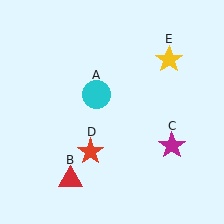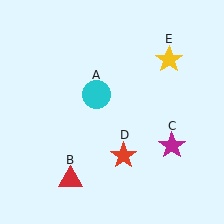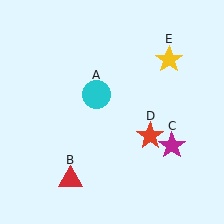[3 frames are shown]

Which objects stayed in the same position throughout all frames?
Cyan circle (object A) and red triangle (object B) and magenta star (object C) and yellow star (object E) remained stationary.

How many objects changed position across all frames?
1 object changed position: red star (object D).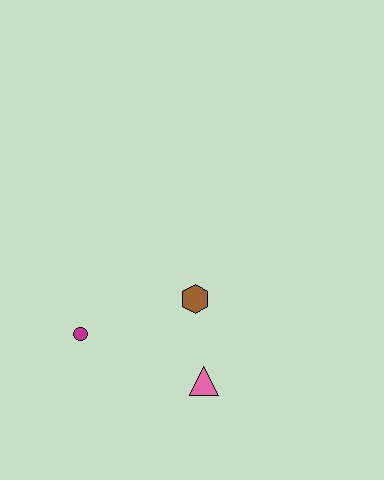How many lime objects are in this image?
There are no lime objects.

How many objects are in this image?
There are 3 objects.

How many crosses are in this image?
There are no crosses.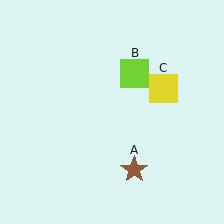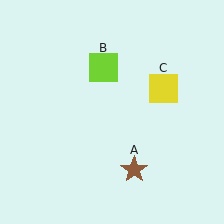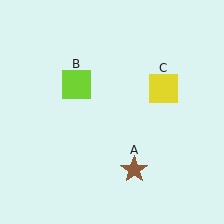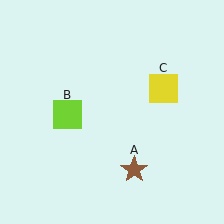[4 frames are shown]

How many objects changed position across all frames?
1 object changed position: lime square (object B).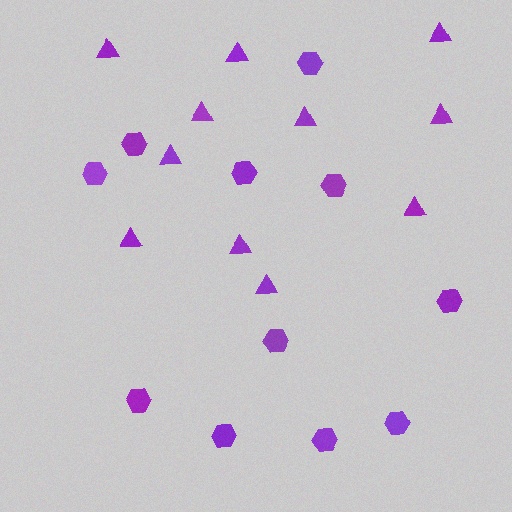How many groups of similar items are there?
There are 2 groups: one group of hexagons (11) and one group of triangles (11).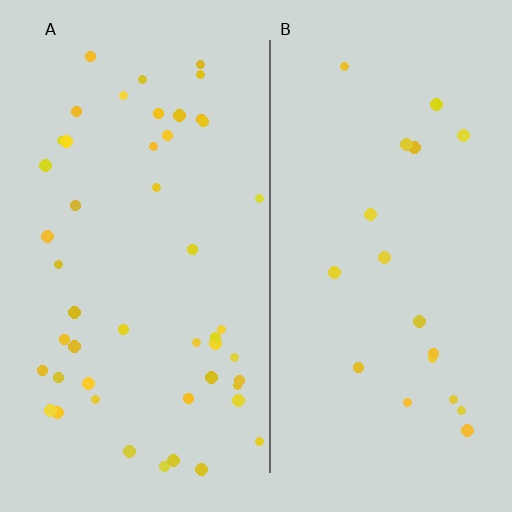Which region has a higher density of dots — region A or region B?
A (the left).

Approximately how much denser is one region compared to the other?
Approximately 2.5× — region A over region B.